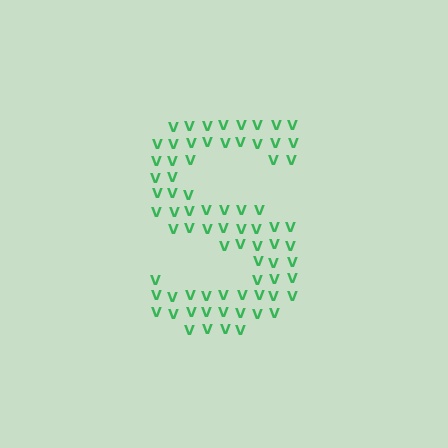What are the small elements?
The small elements are letter V's.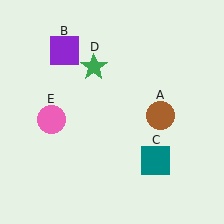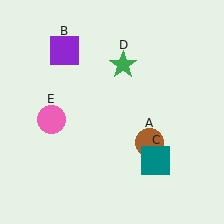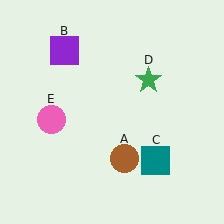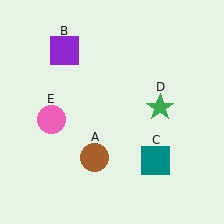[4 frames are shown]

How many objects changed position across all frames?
2 objects changed position: brown circle (object A), green star (object D).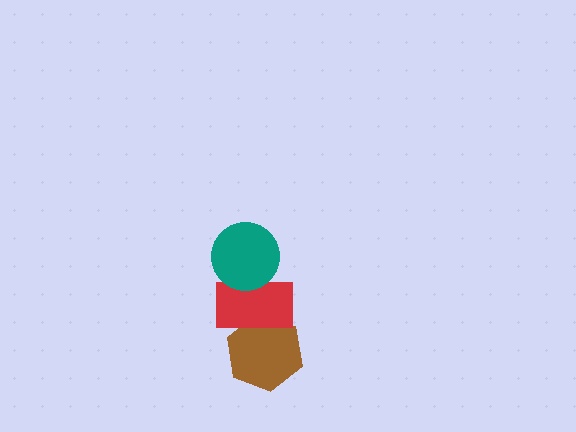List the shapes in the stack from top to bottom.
From top to bottom: the teal circle, the red rectangle, the brown hexagon.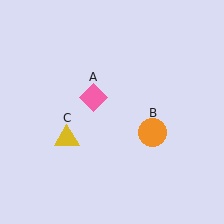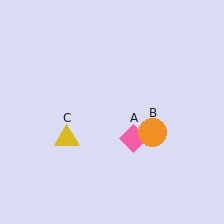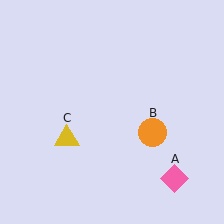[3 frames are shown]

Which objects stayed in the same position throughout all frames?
Orange circle (object B) and yellow triangle (object C) remained stationary.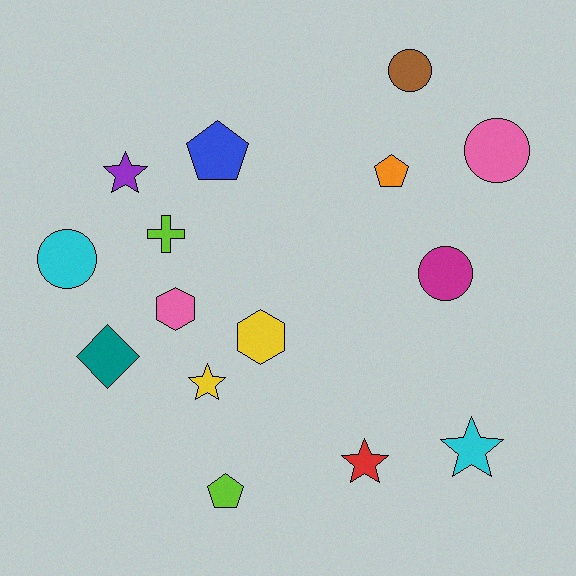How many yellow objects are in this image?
There are 2 yellow objects.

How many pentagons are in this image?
There are 3 pentagons.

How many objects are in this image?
There are 15 objects.